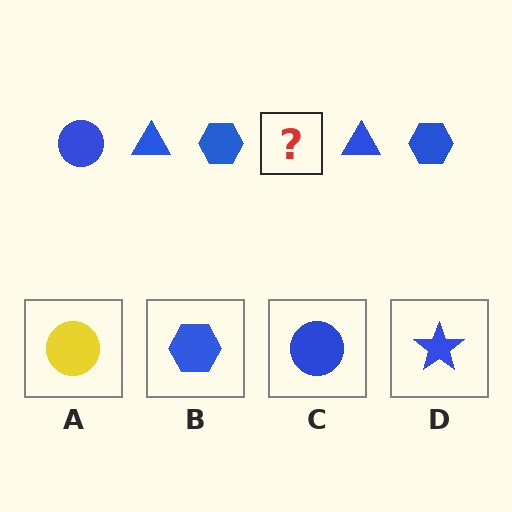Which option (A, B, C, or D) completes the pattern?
C.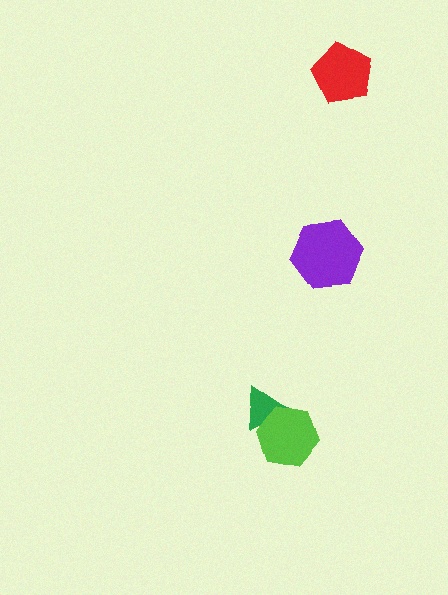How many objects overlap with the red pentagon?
0 objects overlap with the red pentagon.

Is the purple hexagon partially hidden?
No, no other shape covers it.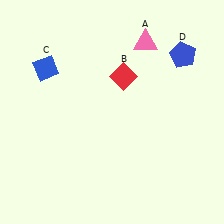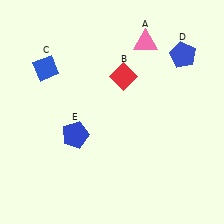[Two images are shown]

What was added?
A blue pentagon (E) was added in Image 2.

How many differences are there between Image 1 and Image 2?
There is 1 difference between the two images.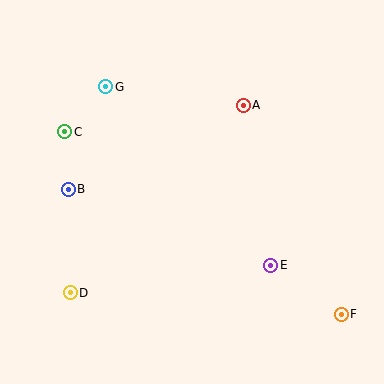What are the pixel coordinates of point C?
Point C is at (65, 132).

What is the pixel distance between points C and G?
The distance between C and G is 61 pixels.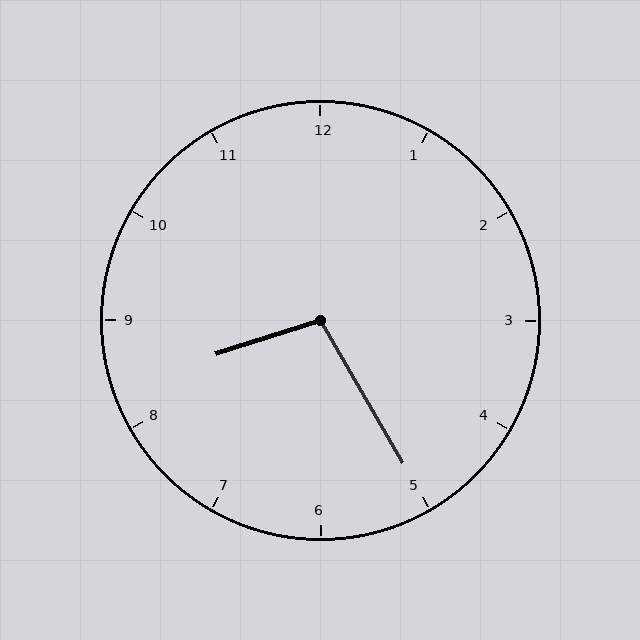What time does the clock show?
8:25.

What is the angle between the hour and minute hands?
Approximately 102 degrees.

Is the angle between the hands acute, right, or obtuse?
It is obtuse.